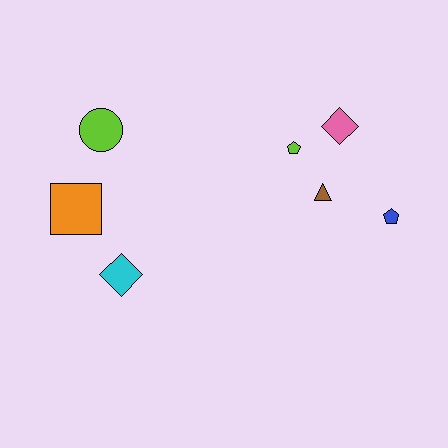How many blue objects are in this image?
There is 1 blue object.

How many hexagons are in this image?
There are no hexagons.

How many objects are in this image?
There are 7 objects.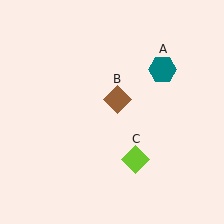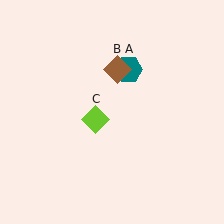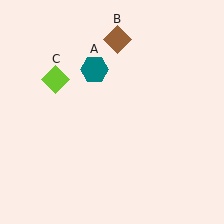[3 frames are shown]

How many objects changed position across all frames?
3 objects changed position: teal hexagon (object A), brown diamond (object B), lime diamond (object C).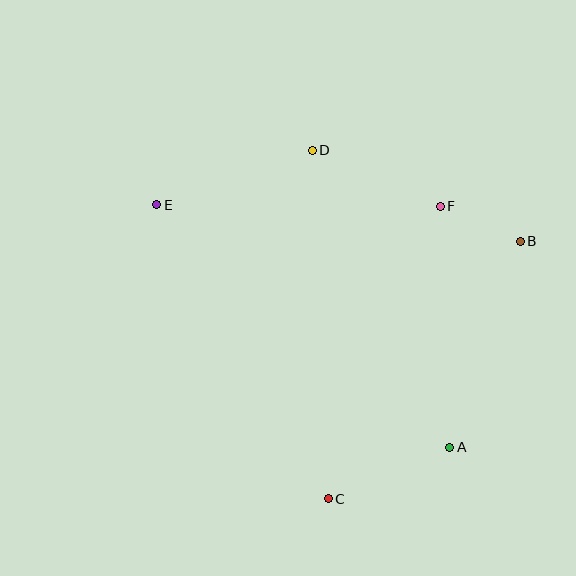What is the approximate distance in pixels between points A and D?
The distance between A and D is approximately 327 pixels.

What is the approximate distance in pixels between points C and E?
The distance between C and E is approximately 341 pixels.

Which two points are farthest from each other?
Points A and E are farthest from each other.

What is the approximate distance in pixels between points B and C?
The distance between B and C is approximately 321 pixels.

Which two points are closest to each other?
Points B and F are closest to each other.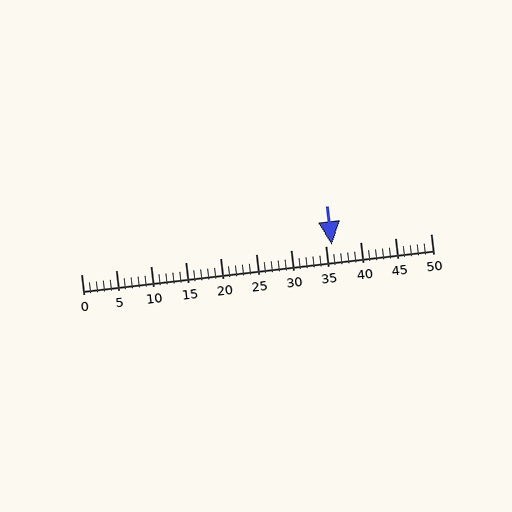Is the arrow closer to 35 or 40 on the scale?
The arrow is closer to 35.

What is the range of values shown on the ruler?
The ruler shows values from 0 to 50.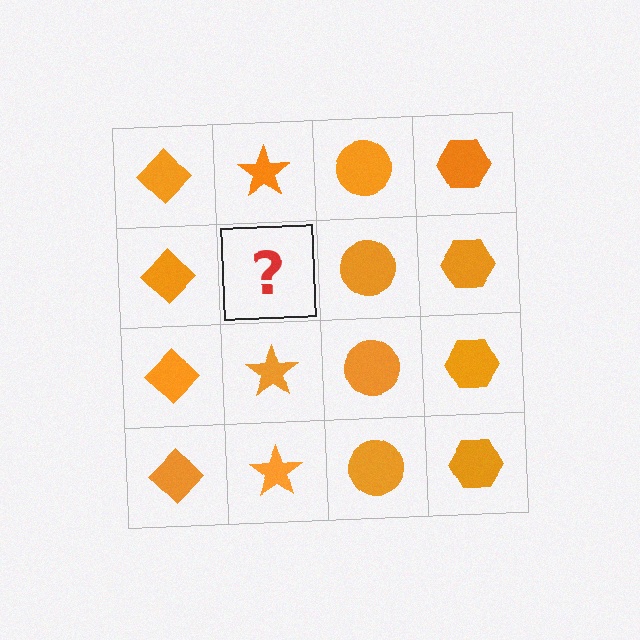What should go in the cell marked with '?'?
The missing cell should contain an orange star.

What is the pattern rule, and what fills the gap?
The rule is that each column has a consistent shape. The gap should be filled with an orange star.